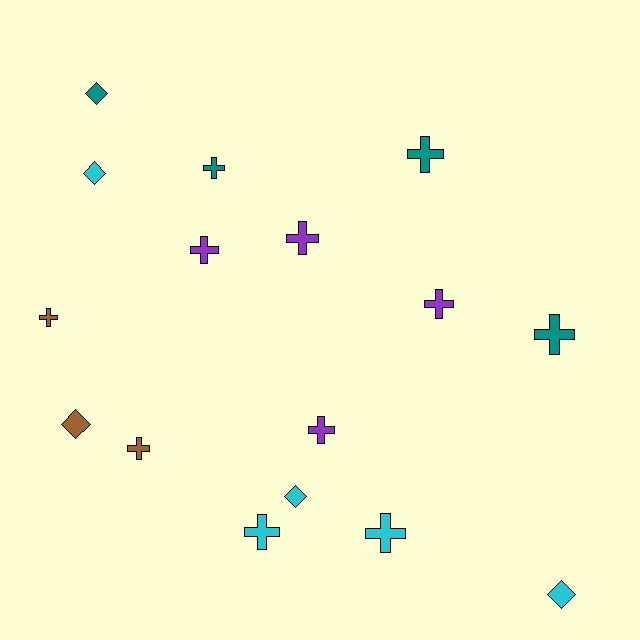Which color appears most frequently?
Cyan, with 5 objects.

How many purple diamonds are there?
There are no purple diamonds.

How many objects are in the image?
There are 16 objects.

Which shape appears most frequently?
Cross, with 11 objects.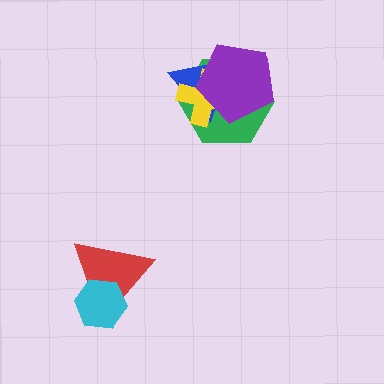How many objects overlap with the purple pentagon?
3 objects overlap with the purple pentagon.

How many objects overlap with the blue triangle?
3 objects overlap with the blue triangle.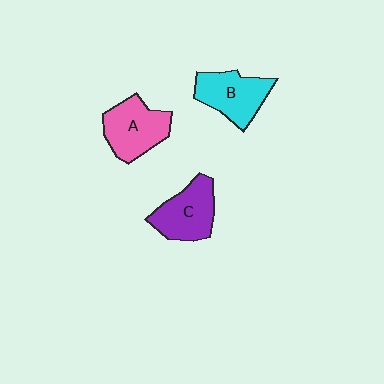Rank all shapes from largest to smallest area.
From largest to smallest: A (pink), B (cyan), C (purple).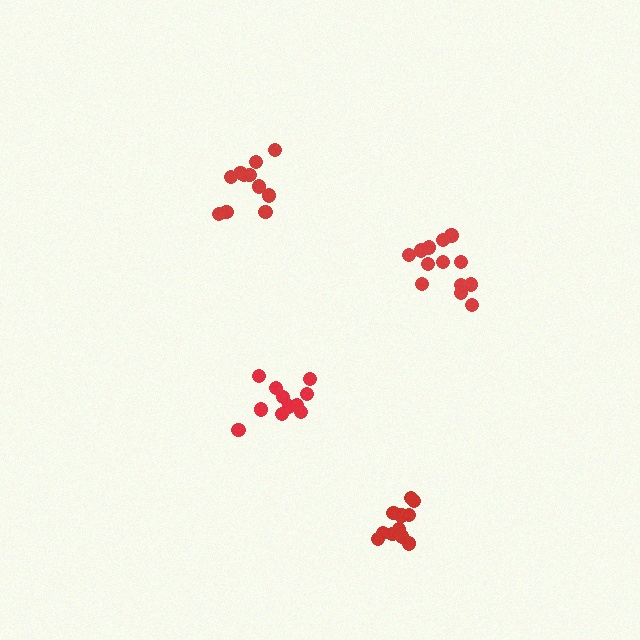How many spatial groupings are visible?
There are 4 spatial groupings.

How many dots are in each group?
Group 1: 11 dots, Group 2: 11 dots, Group 3: 13 dots, Group 4: 11 dots (46 total).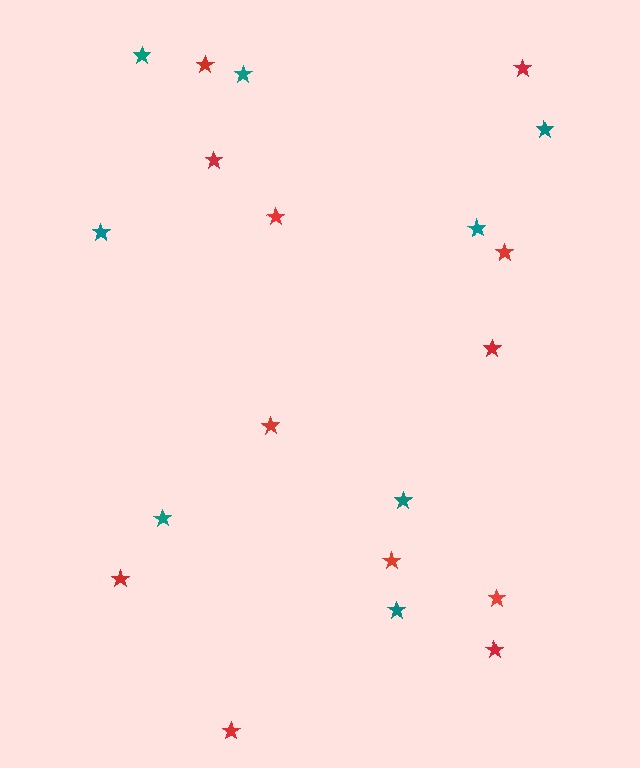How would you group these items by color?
There are 2 groups: one group of red stars (12) and one group of teal stars (8).